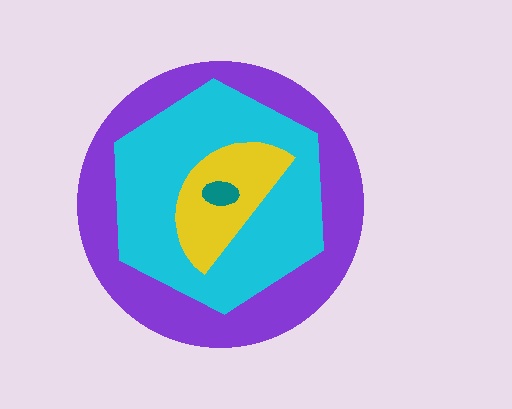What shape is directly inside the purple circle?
The cyan hexagon.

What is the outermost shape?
The purple circle.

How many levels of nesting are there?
4.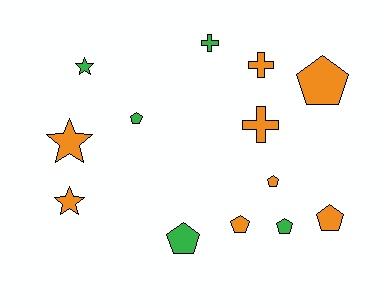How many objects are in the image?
There are 13 objects.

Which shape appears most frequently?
Pentagon, with 7 objects.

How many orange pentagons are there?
There are 4 orange pentagons.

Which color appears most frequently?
Orange, with 8 objects.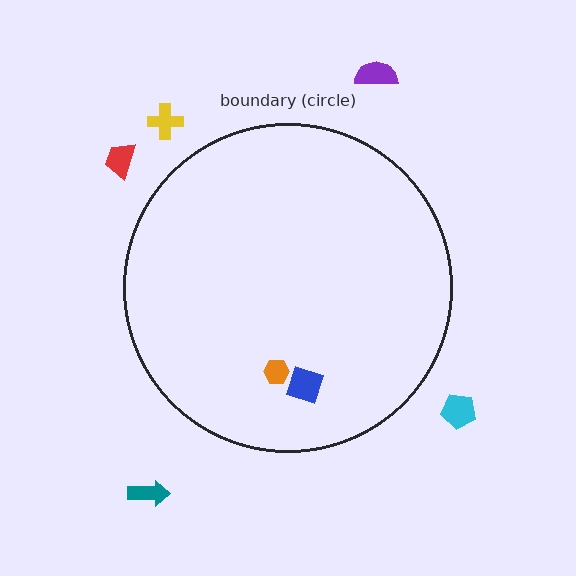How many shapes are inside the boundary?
2 inside, 5 outside.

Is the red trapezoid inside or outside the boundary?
Outside.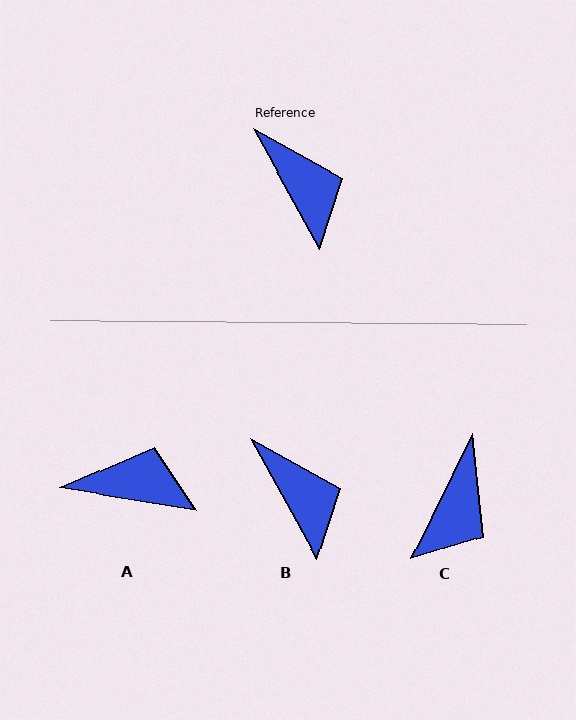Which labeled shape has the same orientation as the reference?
B.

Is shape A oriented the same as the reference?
No, it is off by about 52 degrees.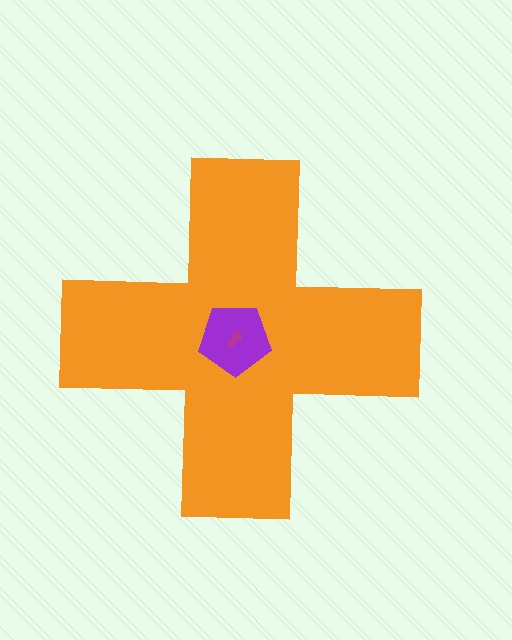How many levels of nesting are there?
3.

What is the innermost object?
The magenta arrow.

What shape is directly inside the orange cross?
The purple pentagon.